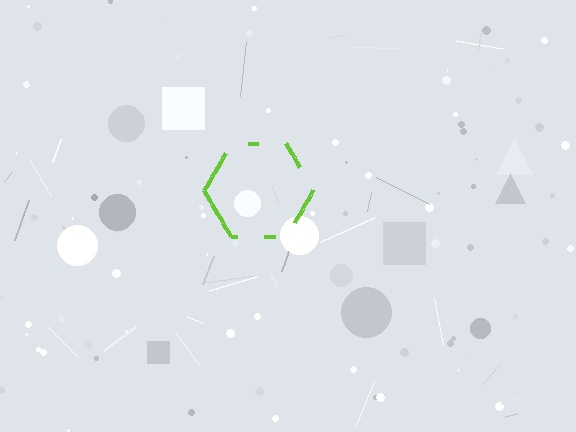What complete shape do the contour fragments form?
The contour fragments form a hexagon.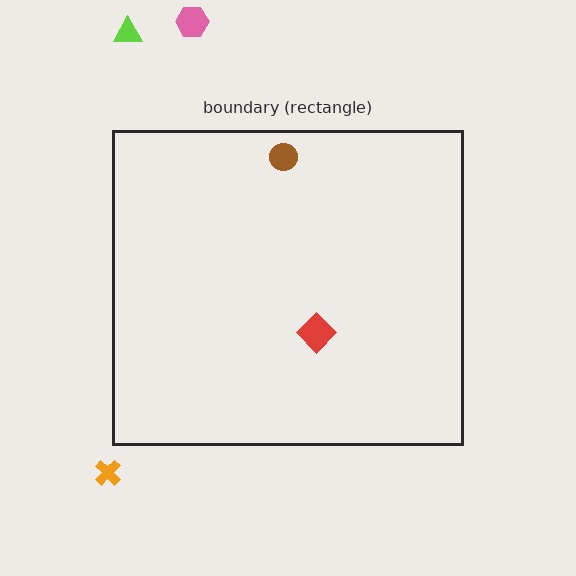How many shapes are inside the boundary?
2 inside, 3 outside.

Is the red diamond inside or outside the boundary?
Inside.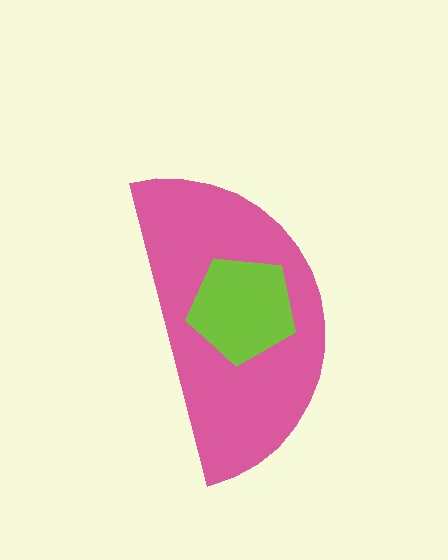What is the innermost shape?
The lime pentagon.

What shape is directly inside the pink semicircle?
The lime pentagon.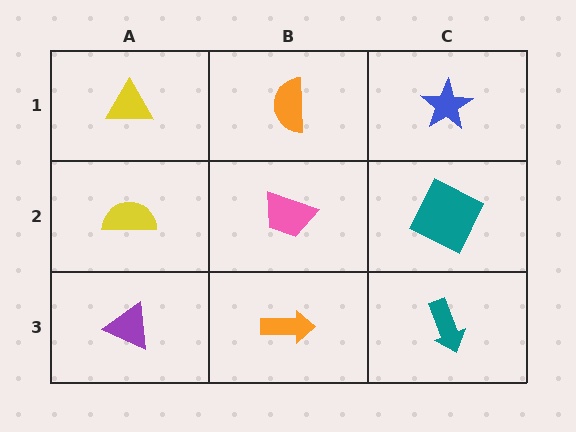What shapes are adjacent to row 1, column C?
A teal square (row 2, column C), an orange semicircle (row 1, column B).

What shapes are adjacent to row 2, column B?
An orange semicircle (row 1, column B), an orange arrow (row 3, column B), a yellow semicircle (row 2, column A), a teal square (row 2, column C).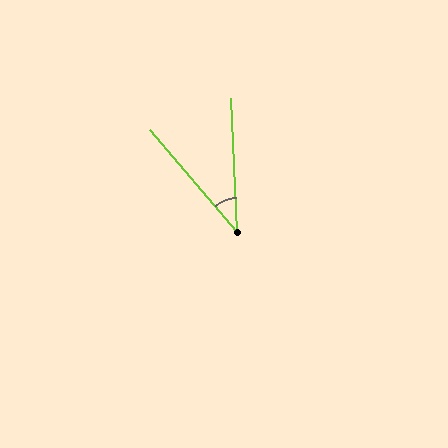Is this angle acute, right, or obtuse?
It is acute.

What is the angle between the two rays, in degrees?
Approximately 37 degrees.